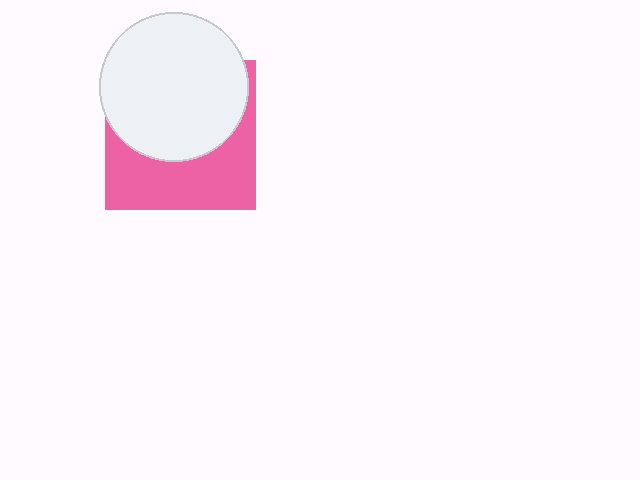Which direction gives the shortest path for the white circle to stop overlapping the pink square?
Moving up gives the shortest separation.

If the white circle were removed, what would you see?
You would see the complete pink square.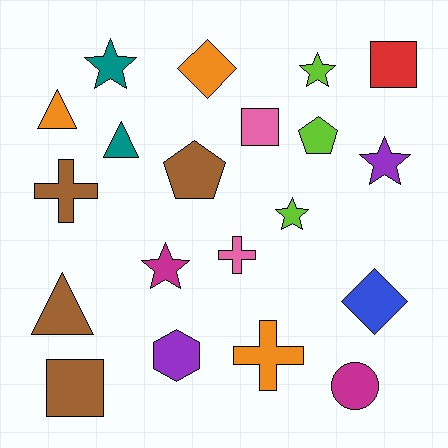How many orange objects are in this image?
There are 3 orange objects.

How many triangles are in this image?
There are 3 triangles.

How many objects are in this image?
There are 20 objects.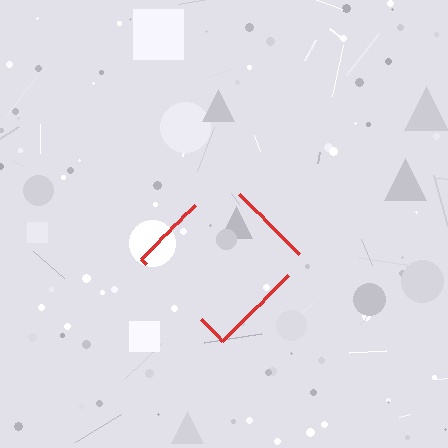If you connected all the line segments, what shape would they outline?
They would outline a diamond.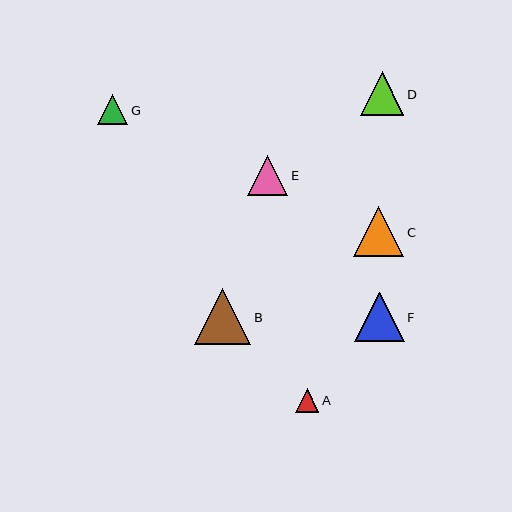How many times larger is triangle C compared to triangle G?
Triangle C is approximately 1.7 times the size of triangle G.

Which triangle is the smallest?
Triangle A is the smallest with a size of approximately 24 pixels.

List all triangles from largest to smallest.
From largest to smallest: B, C, F, D, E, G, A.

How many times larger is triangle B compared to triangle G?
Triangle B is approximately 1.9 times the size of triangle G.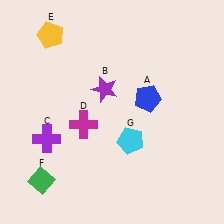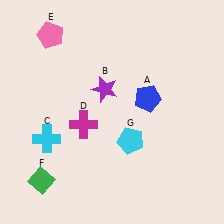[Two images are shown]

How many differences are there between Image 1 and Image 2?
There are 2 differences between the two images.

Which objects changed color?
C changed from purple to cyan. E changed from yellow to pink.